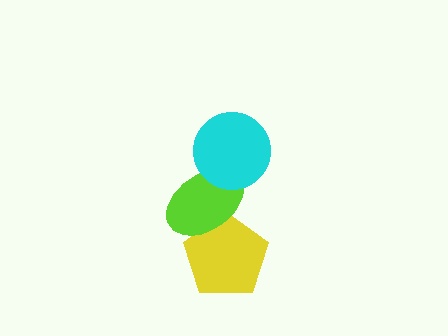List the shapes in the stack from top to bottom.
From top to bottom: the cyan circle, the lime ellipse, the yellow pentagon.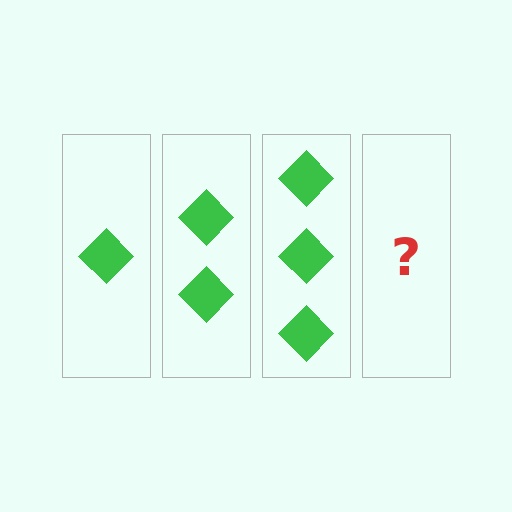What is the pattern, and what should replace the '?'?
The pattern is that each step adds one more diamond. The '?' should be 4 diamonds.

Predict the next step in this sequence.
The next step is 4 diamonds.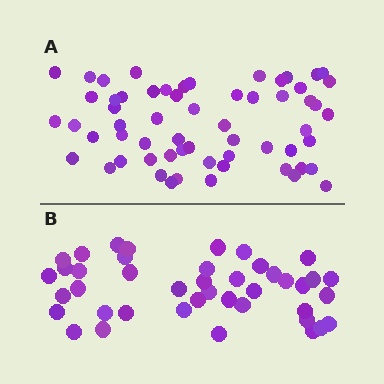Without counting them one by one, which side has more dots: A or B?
Region A (the top region) has more dots.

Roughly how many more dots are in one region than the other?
Region A has approximately 20 more dots than region B.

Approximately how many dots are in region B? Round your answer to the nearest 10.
About 40 dots. (The exact count is 42, which rounds to 40.)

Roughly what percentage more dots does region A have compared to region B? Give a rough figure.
About 45% more.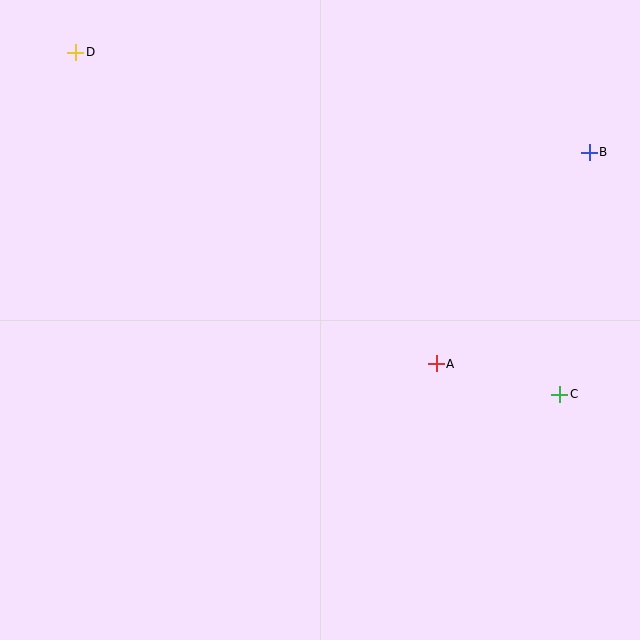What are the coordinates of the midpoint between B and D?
The midpoint between B and D is at (332, 102).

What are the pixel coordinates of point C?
Point C is at (560, 394).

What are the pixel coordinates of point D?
Point D is at (76, 52).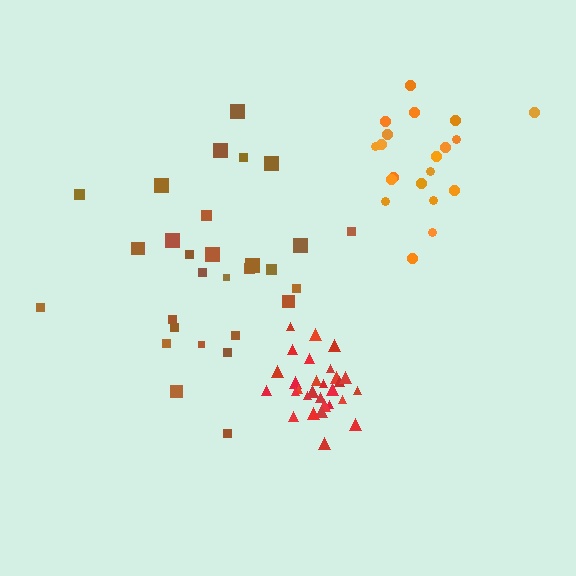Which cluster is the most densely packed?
Red.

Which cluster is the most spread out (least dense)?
Brown.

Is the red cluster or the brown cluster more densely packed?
Red.